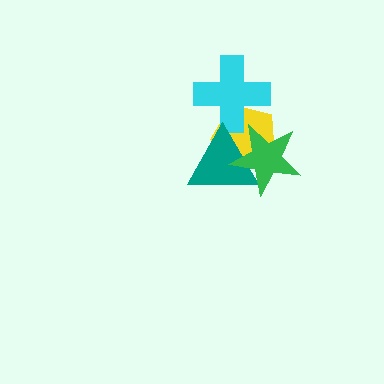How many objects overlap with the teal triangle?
3 objects overlap with the teal triangle.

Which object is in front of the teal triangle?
The green star is in front of the teal triangle.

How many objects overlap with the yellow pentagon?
3 objects overlap with the yellow pentagon.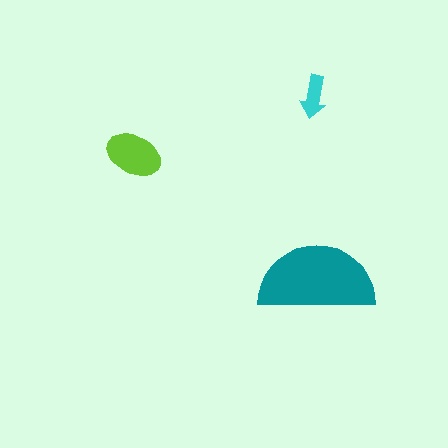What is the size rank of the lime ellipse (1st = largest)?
2nd.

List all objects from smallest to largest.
The cyan arrow, the lime ellipse, the teal semicircle.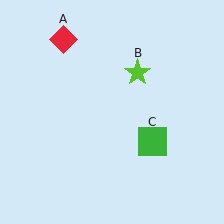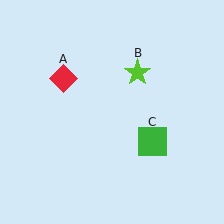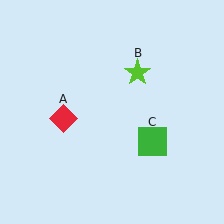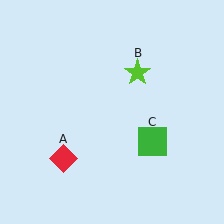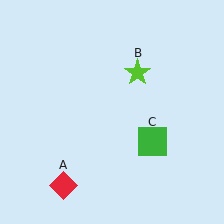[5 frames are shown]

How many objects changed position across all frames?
1 object changed position: red diamond (object A).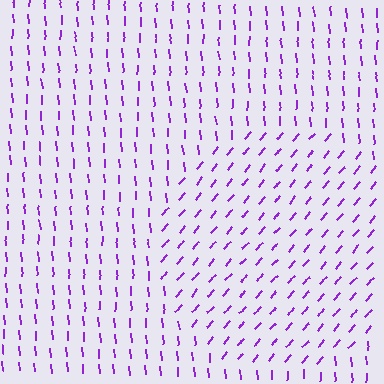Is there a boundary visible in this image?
Yes, there is a texture boundary formed by a change in line orientation.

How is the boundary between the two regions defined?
The boundary is defined purely by a change in line orientation (approximately 45 degrees difference). All lines are the same color and thickness.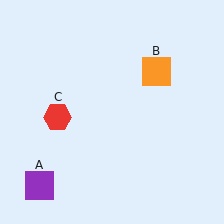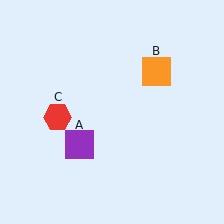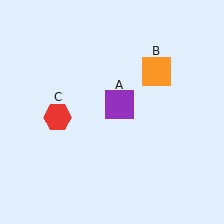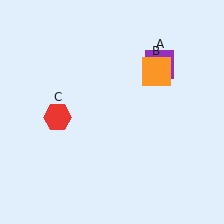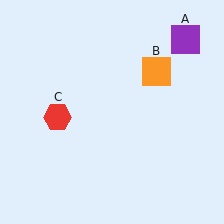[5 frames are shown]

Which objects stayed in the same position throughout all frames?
Orange square (object B) and red hexagon (object C) remained stationary.